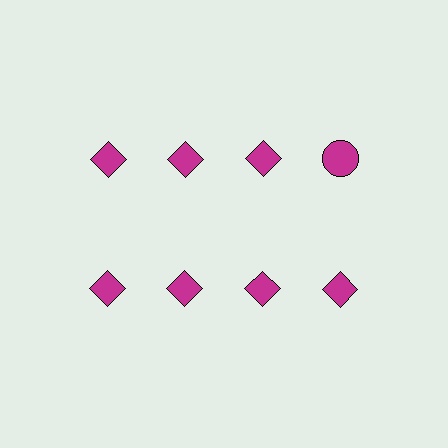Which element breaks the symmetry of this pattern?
The magenta circle in the top row, second from right column breaks the symmetry. All other shapes are magenta diamonds.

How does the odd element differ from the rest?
It has a different shape: circle instead of diamond.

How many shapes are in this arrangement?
There are 8 shapes arranged in a grid pattern.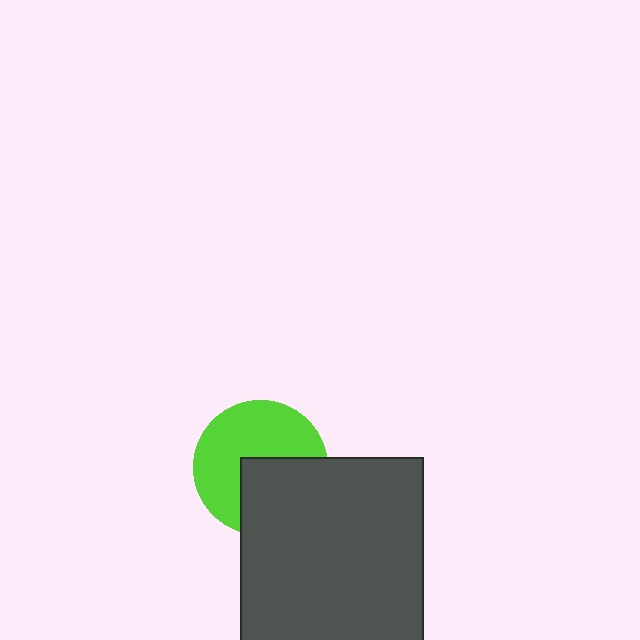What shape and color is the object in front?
The object in front is a dark gray rectangle.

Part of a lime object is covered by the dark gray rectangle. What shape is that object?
It is a circle.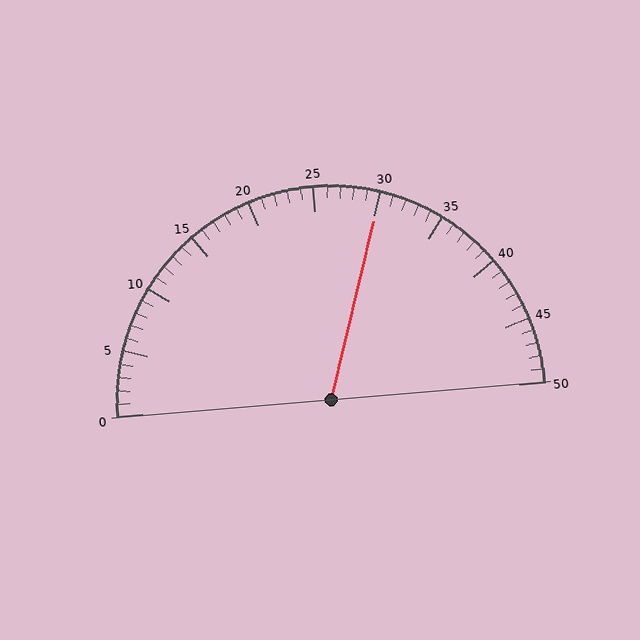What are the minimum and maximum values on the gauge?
The gauge ranges from 0 to 50.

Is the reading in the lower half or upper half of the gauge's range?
The reading is in the upper half of the range (0 to 50).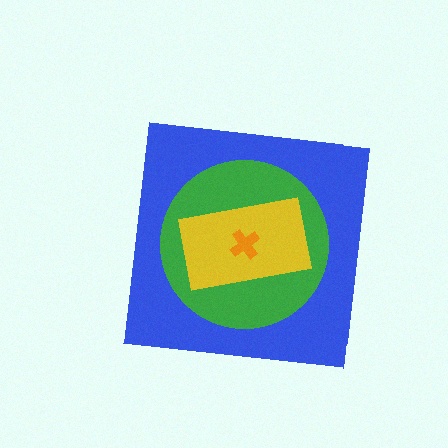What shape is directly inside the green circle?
The yellow rectangle.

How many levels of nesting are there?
4.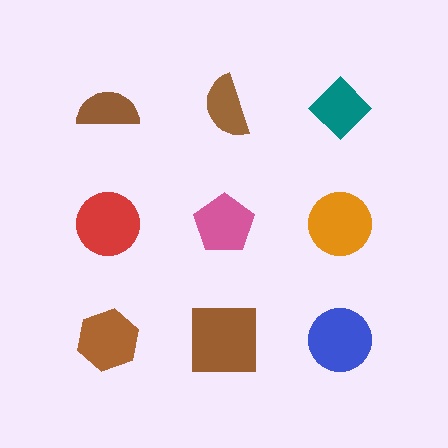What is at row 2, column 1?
A red circle.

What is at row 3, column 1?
A brown hexagon.